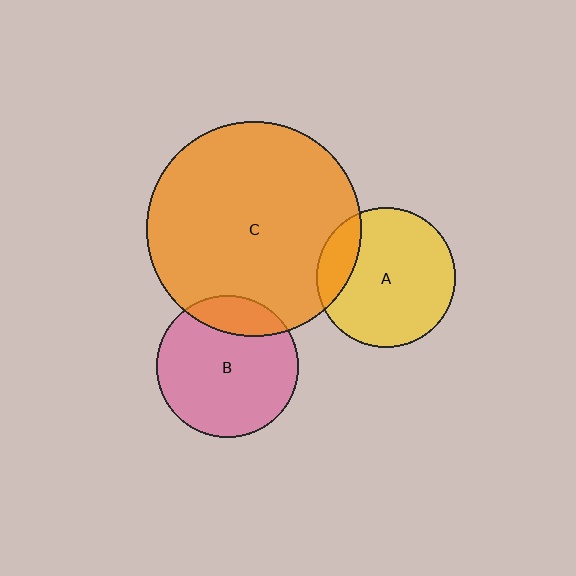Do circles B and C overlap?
Yes.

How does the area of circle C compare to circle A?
Approximately 2.4 times.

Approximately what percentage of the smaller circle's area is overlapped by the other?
Approximately 20%.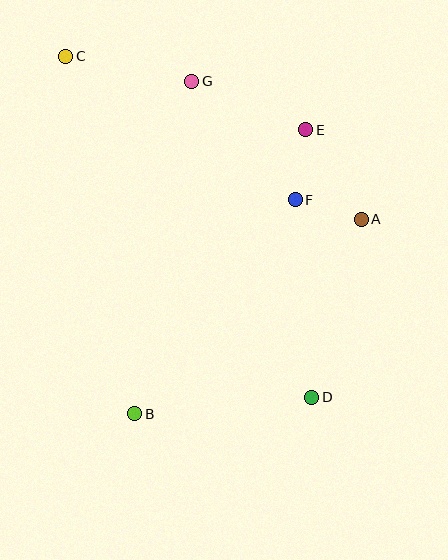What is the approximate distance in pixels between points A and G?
The distance between A and G is approximately 219 pixels.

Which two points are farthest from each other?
Points C and D are farthest from each other.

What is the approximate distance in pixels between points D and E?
The distance between D and E is approximately 267 pixels.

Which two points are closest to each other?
Points A and F are closest to each other.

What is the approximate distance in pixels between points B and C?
The distance between B and C is approximately 364 pixels.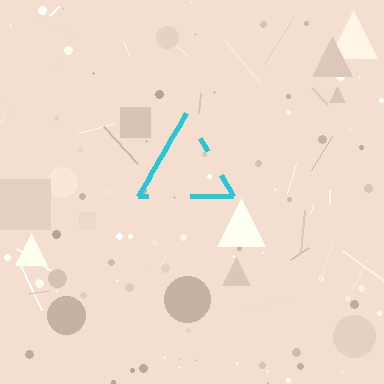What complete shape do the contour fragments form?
The contour fragments form a triangle.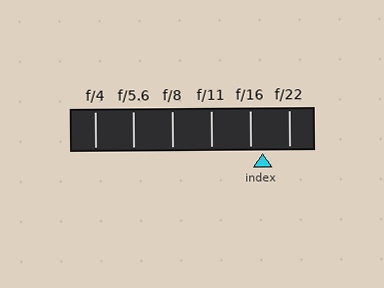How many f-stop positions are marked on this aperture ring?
There are 6 f-stop positions marked.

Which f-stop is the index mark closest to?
The index mark is closest to f/16.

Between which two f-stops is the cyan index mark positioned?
The index mark is between f/16 and f/22.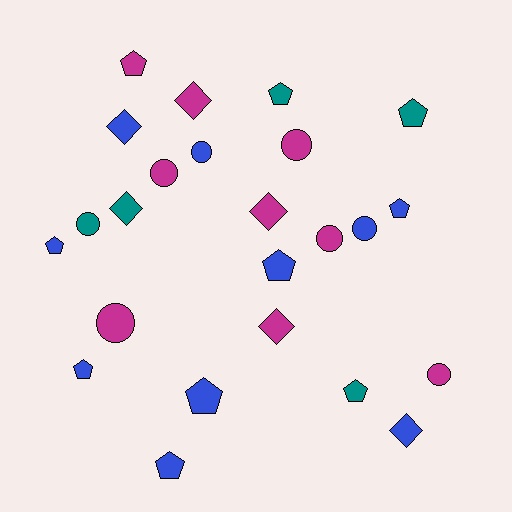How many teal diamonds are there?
There is 1 teal diamond.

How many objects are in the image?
There are 24 objects.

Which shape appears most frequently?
Pentagon, with 10 objects.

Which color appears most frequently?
Blue, with 10 objects.